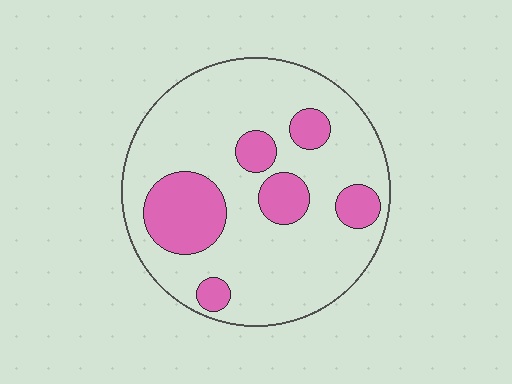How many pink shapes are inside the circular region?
6.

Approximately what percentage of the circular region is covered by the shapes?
Approximately 25%.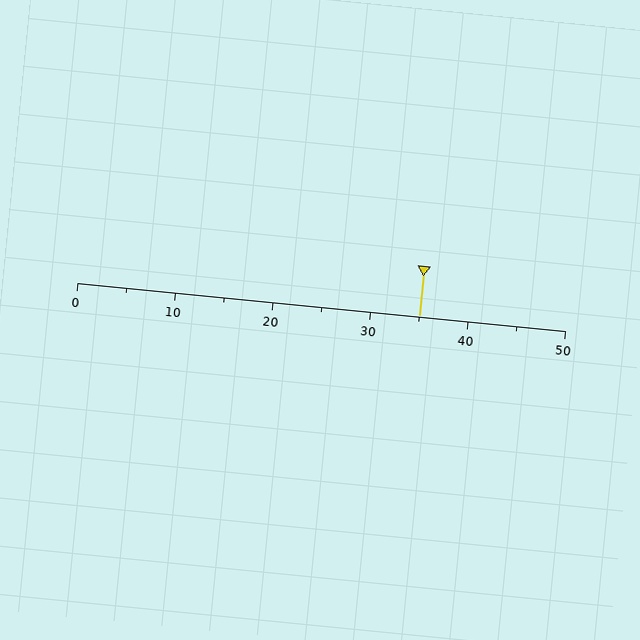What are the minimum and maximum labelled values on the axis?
The axis runs from 0 to 50.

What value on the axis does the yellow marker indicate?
The marker indicates approximately 35.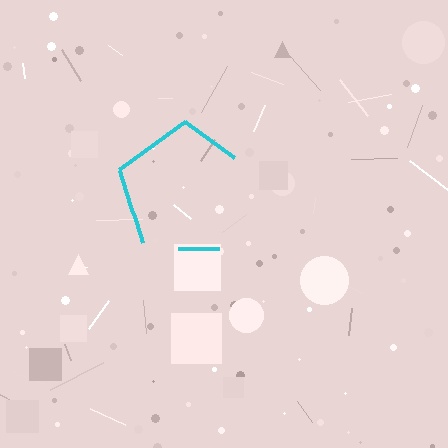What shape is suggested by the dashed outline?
The dashed outline suggests a pentagon.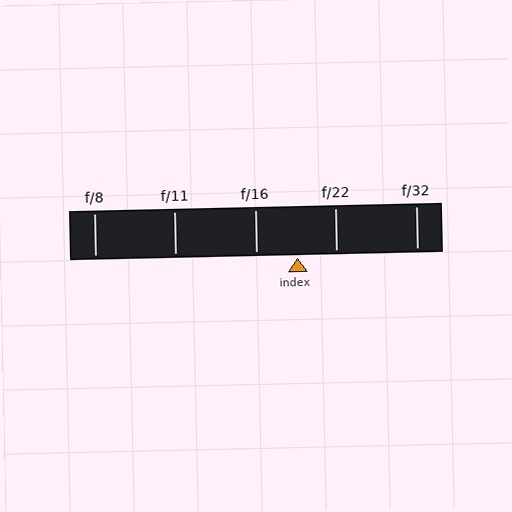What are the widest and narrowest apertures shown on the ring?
The widest aperture shown is f/8 and the narrowest is f/32.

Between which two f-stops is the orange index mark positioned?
The index mark is between f/16 and f/22.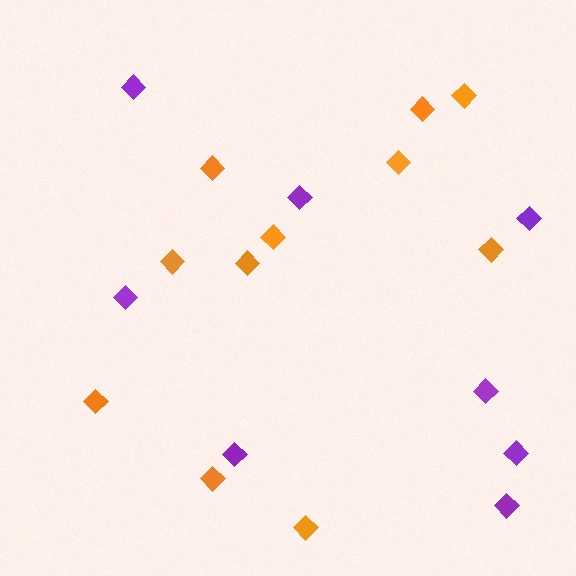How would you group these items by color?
There are 2 groups: one group of orange diamonds (11) and one group of purple diamonds (8).